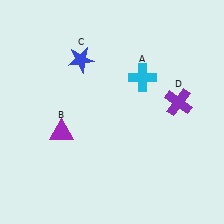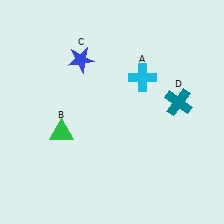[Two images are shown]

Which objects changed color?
B changed from purple to green. D changed from purple to teal.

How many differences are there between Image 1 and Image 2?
There are 2 differences between the two images.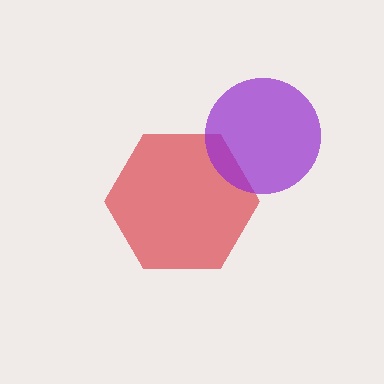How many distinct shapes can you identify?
There are 2 distinct shapes: a red hexagon, a purple circle.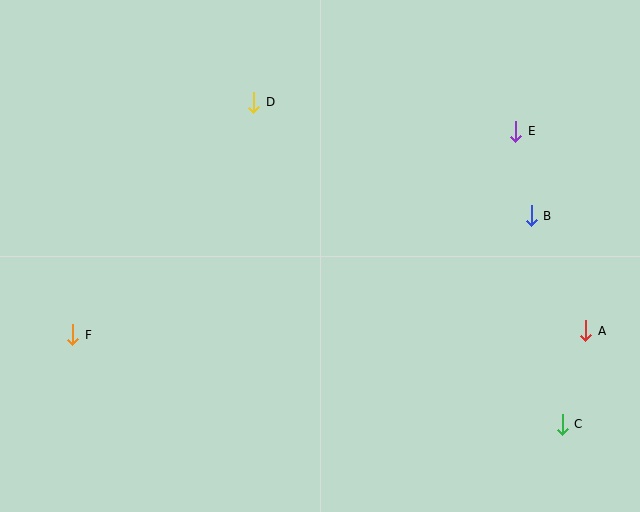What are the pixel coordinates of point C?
Point C is at (562, 424).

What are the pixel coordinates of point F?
Point F is at (73, 335).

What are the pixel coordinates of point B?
Point B is at (531, 216).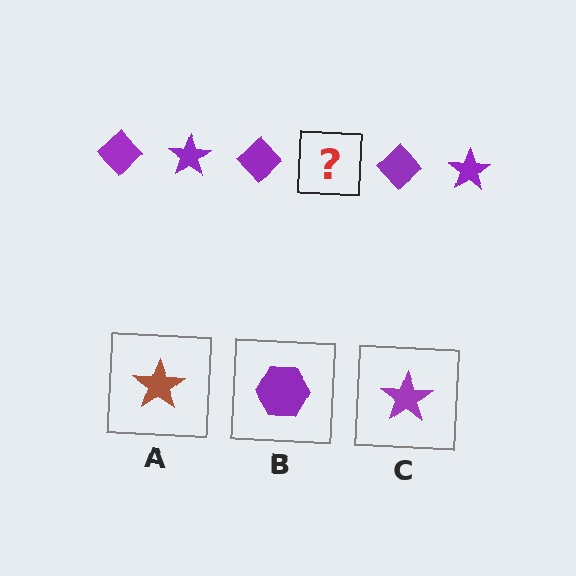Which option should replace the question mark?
Option C.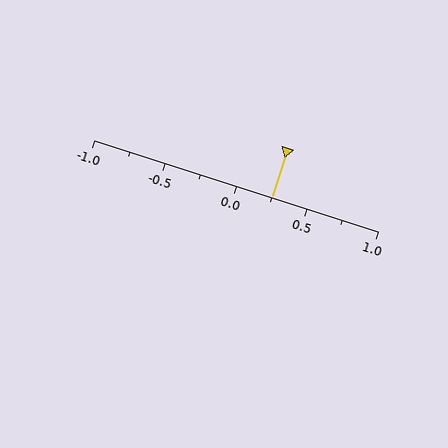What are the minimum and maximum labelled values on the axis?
The axis runs from -1.0 to 1.0.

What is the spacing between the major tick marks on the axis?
The major ticks are spaced 0.5 apart.